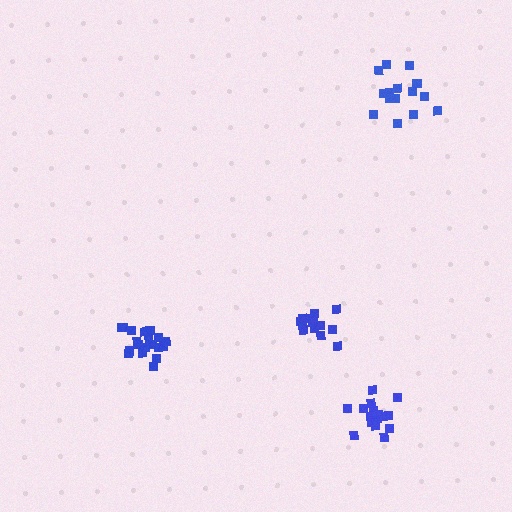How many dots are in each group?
Group 1: 19 dots, Group 2: 19 dots, Group 3: 15 dots, Group 4: 13 dots (66 total).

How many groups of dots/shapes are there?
There are 4 groups.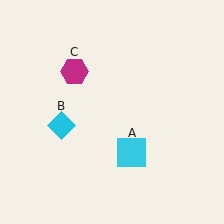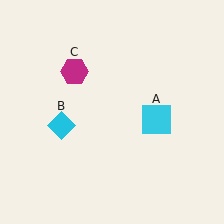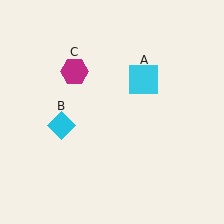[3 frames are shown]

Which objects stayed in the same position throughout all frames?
Cyan diamond (object B) and magenta hexagon (object C) remained stationary.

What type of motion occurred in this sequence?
The cyan square (object A) rotated counterclockwise around the center of the scene.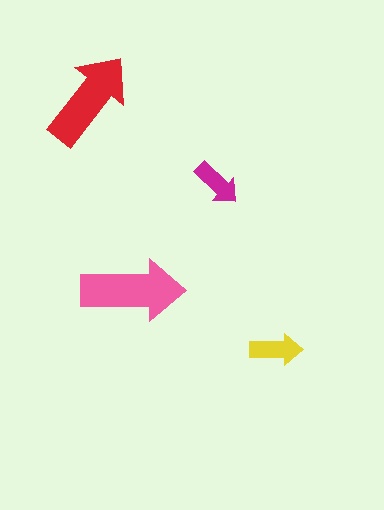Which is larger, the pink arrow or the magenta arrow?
The pink one.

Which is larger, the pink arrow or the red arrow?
The pink one.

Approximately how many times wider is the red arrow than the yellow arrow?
About 2 times wider.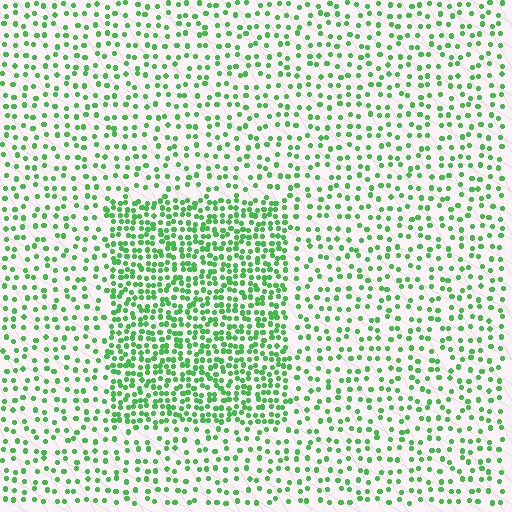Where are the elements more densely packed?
The elements are more densely packed inside the rectangle boundary.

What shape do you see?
I see a rectangle.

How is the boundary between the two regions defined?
The boundary is defined by a change in element density (approximately 2.2x ratio). All elements are the same color, size, and shape.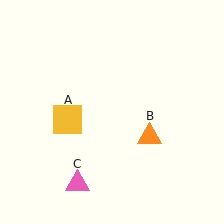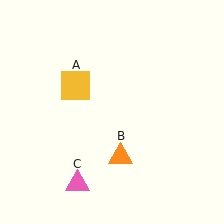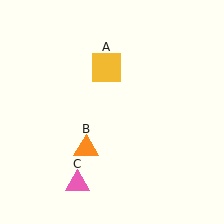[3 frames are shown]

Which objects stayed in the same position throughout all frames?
Pink triangle (object C) remained stationary.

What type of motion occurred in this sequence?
The yellow square (object A), orange triangle (object B) rotated clockwise around the center of the scene.